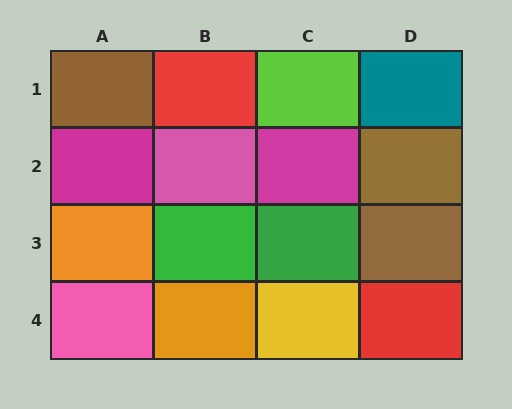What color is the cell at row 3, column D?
Brown.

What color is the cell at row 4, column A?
Pink.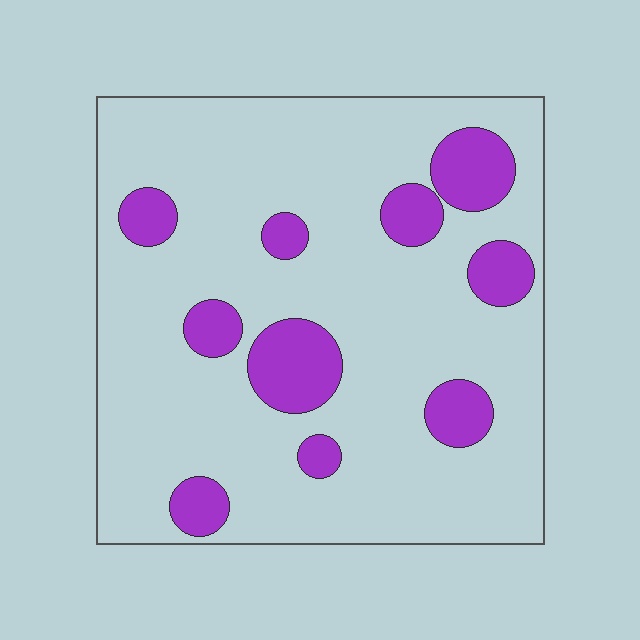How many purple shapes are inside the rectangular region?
10.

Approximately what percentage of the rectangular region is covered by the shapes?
Approximately 20%.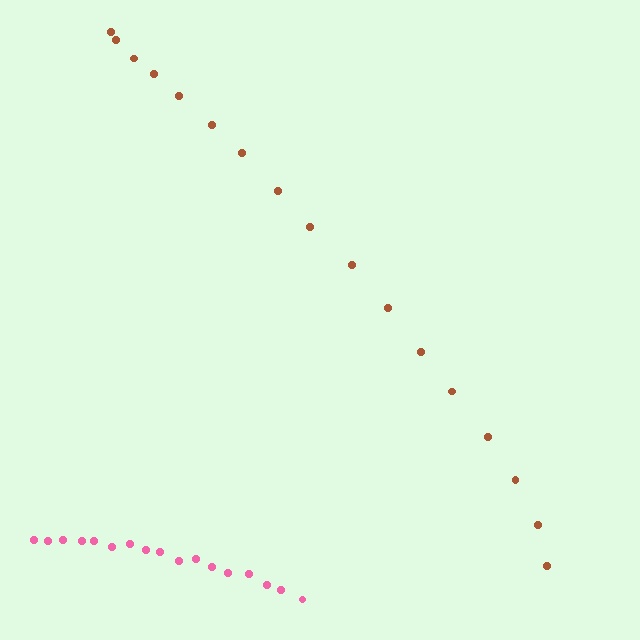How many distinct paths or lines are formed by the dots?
There are 2 distinct paths.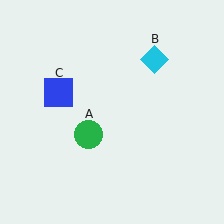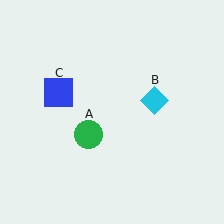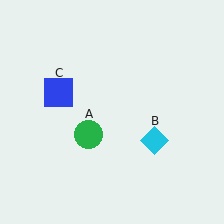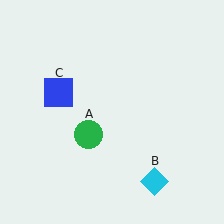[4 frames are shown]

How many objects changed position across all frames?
1 object changed position: cyan diamond (object B).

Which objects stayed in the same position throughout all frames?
Green circle (object A) and blue square (object C) remained stationary.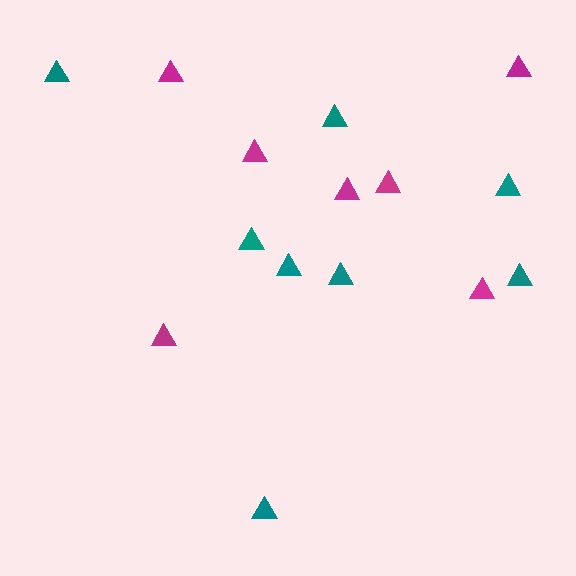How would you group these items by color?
There are 2 groups: one group of teal triangles (8) and one group of magenta triangles (7).